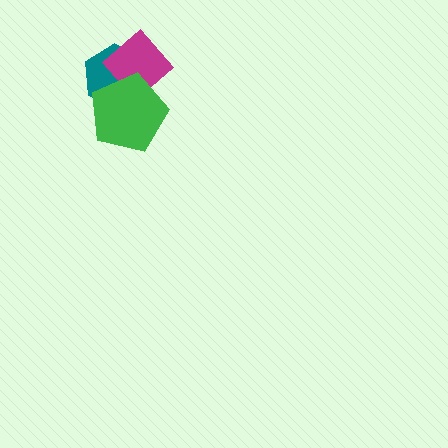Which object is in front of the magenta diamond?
The green pentagon is in front of the magenta diamond.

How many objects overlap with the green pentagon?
2 objects overlap with the green pentagon.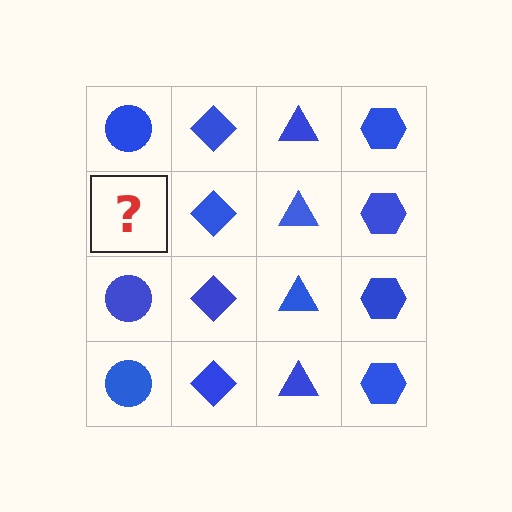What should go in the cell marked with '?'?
The missing cell should contain a blue circle.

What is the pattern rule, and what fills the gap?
The rule is that each column has a consistent shape. The gap should be filled with a blue circle.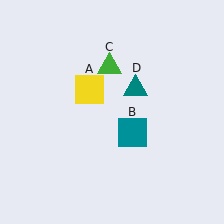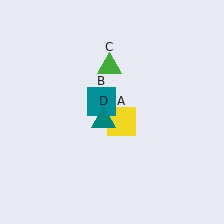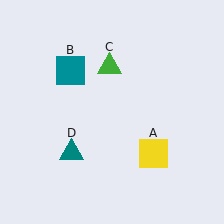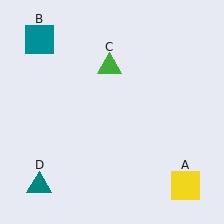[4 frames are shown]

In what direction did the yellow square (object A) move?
The yellow square (object A) moved down and to the right.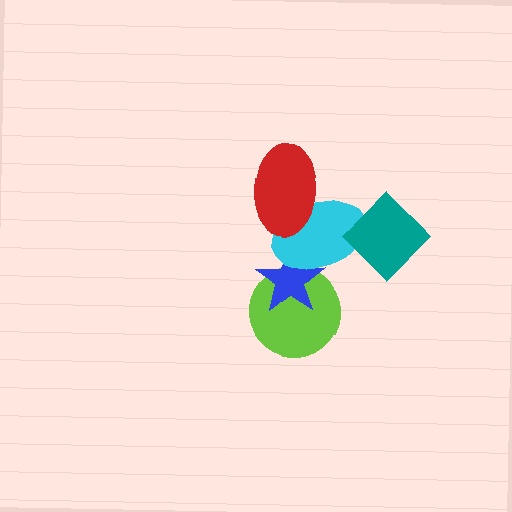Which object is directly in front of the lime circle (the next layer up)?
The blue star is directly in front of the lime circle.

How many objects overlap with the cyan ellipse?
4 objects overlap with the cyan ellipse.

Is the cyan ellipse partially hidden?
Yes, it is partially covered by another shape.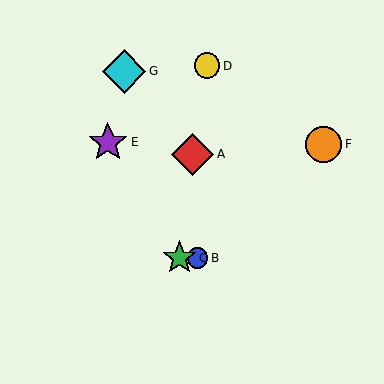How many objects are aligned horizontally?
2 objects (B, C) are aligned horizontally.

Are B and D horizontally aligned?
No, B is at y≈258 and D is at y≈66.